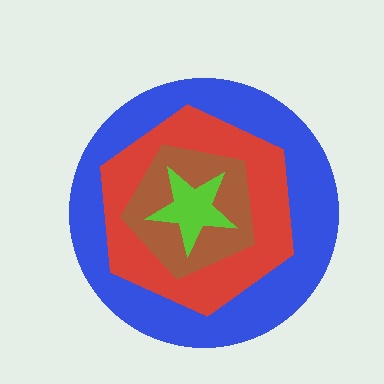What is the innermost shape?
The lime star.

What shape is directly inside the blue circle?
The red hexagon.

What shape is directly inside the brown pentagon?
The lime star.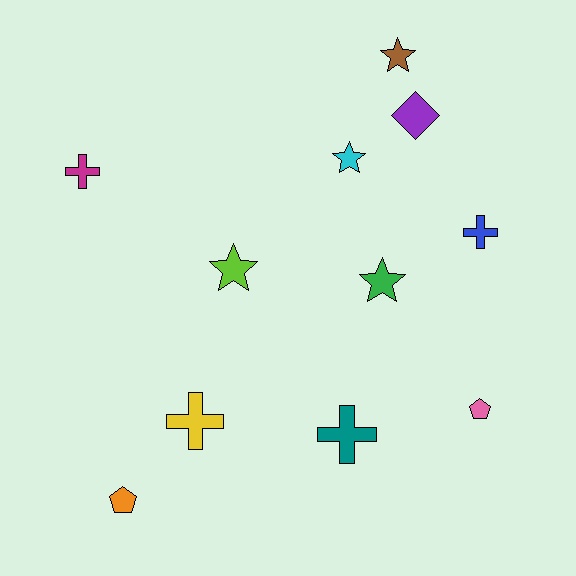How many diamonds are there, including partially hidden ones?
There is 1 diamond.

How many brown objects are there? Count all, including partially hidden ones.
There is 1 brown object.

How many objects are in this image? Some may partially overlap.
There are 11 objects.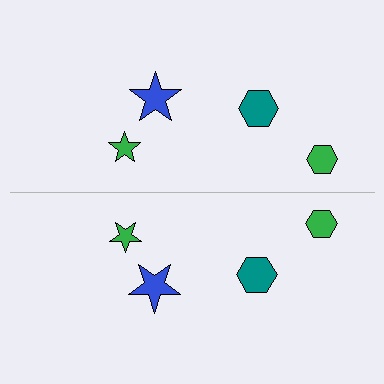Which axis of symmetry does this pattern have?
The pattern has a horizontal axis of symmetry running through the center of the image.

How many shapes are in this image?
There are 8 shapes in this image.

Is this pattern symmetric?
Yes, this pattern has bilateral (reflection) symmetry.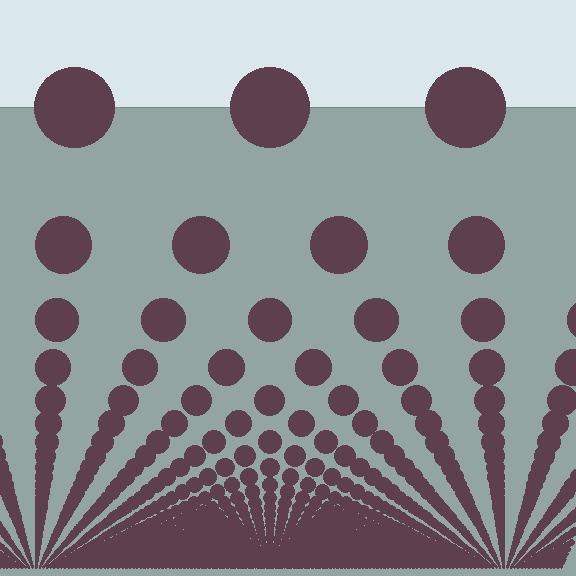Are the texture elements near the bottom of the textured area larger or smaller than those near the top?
Smaller. The gradient is inverted — elements near the bottom are smaller and denser.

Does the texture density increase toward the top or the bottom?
Density increases toward the bottom.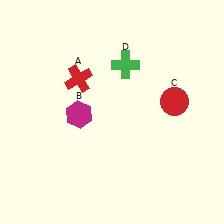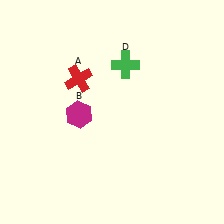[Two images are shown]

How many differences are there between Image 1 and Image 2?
There is 1 difference between the two images.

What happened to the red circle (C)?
The red circle (C) was removed in Image 2. It was in the top-right area of Image 1.